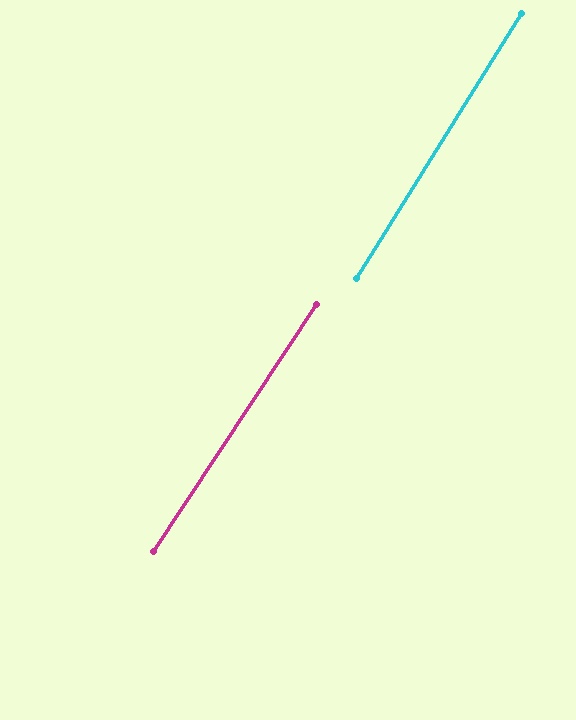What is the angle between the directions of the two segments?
Approximately 2 degrees.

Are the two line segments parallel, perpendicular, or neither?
Parallel — their directions differ by only 1.7°.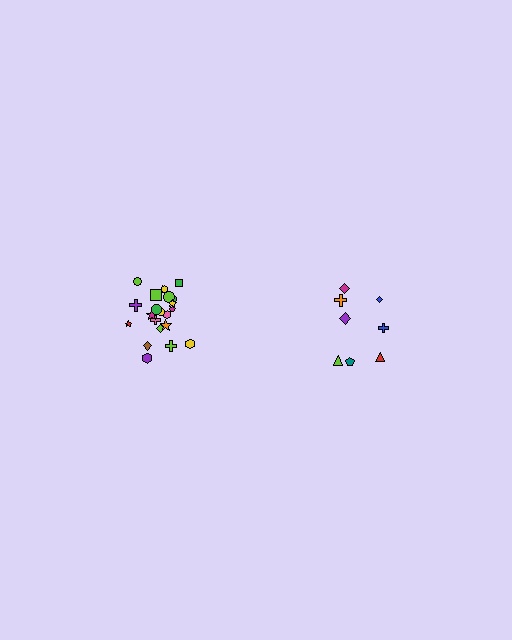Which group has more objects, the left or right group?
The left group.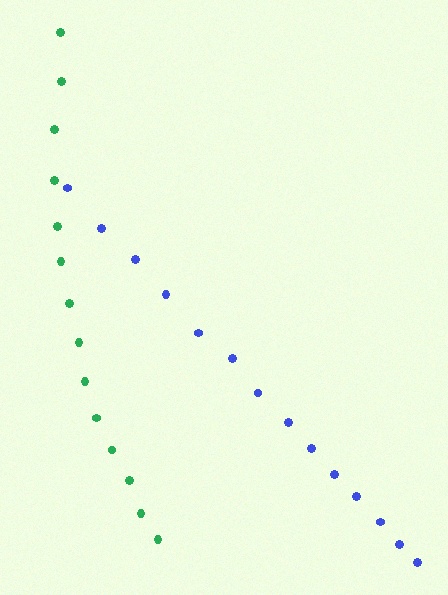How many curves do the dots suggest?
There are 2 distinct paths.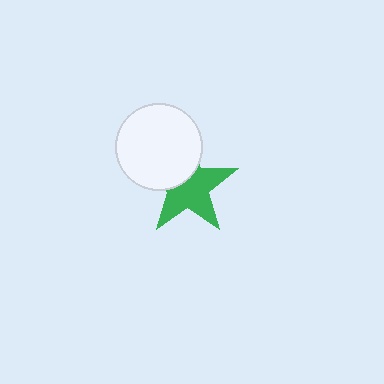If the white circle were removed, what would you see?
You would see the complete green star.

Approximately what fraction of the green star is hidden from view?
Roughly 37% of the green star is hidden behind the white circle.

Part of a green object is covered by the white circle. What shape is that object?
It is a star.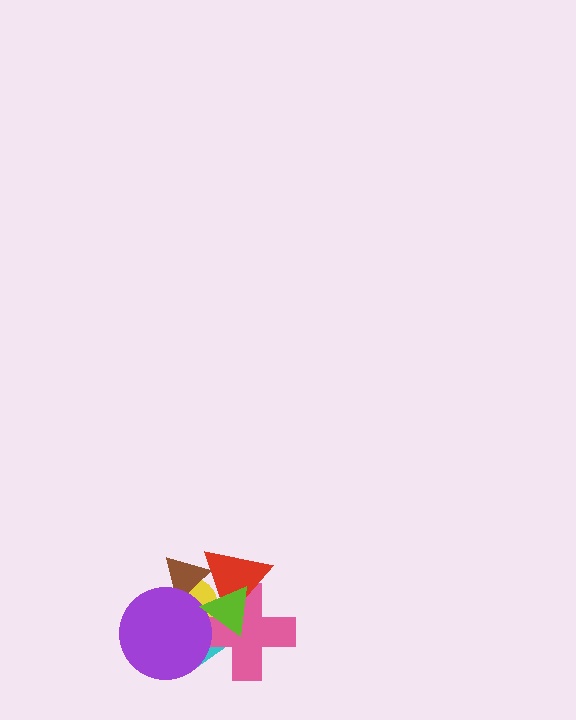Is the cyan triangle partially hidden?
Yes, it is partially covered by another shape.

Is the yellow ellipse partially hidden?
Yes, it is partially covered by another shape.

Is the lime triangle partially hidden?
No, no other shape covers it.